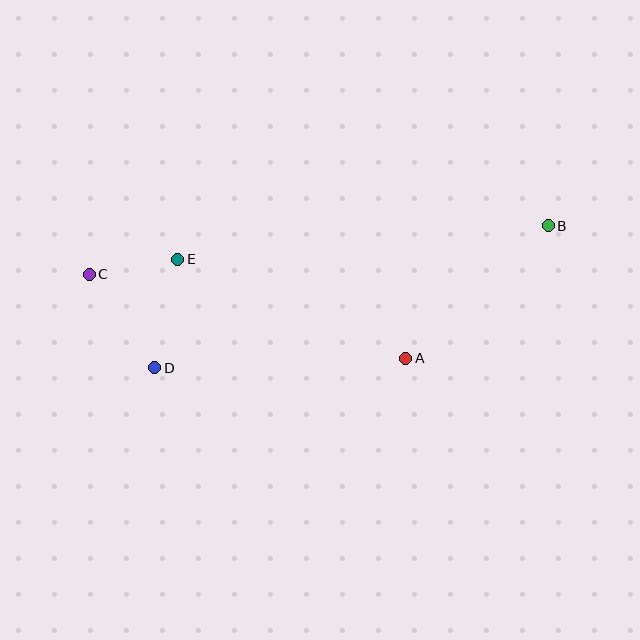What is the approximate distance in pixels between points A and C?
The distance between A and C is approximately 327 pixels.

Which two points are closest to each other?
Points C and E are closest to each other.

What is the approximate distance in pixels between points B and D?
The distance between B and D is approximately 419 pixels.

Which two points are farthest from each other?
Points B and C are farthest from each other.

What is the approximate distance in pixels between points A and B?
The distance between A and B is approximately 194 pixels.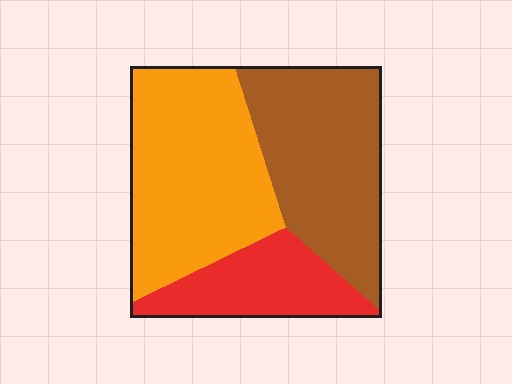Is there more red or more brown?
Brown.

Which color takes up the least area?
Red, at roughly 20%.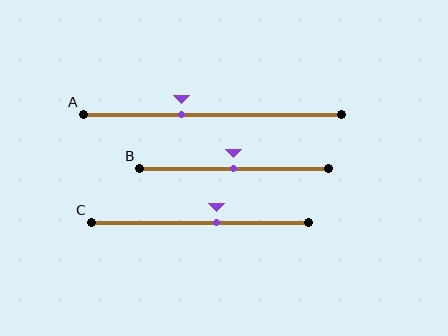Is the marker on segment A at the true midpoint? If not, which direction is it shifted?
No, the marker on segment A is shifted to the left by about 12% of the segment length.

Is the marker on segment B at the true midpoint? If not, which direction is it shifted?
Yes, the marker on segment B is at the true midpoint.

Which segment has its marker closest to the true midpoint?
Segment B has its marker closest to the true midpoint.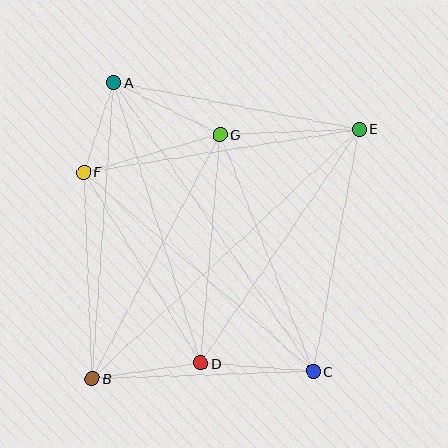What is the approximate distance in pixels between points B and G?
The distance between B and G is approximately 275 pixels.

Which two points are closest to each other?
Points A and F are closest to each other.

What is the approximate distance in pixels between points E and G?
The distance between E and G is approximately 140 pixels.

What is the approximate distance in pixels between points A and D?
The distance between A and D is approximately 294 pixels.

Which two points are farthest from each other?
Points B and E are farthest from each other.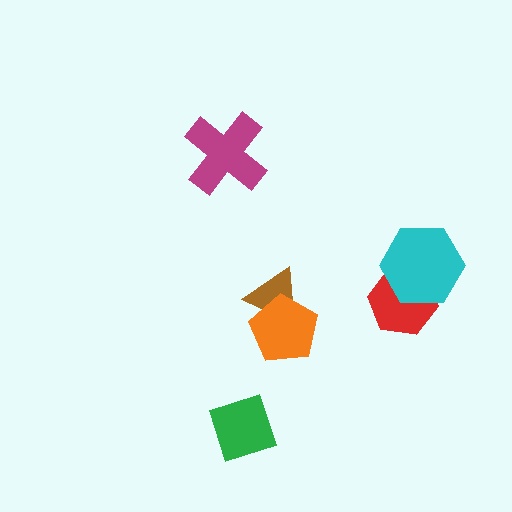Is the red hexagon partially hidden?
Yes, it is partially covered by another shape.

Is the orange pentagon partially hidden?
No, no other shape covers it.